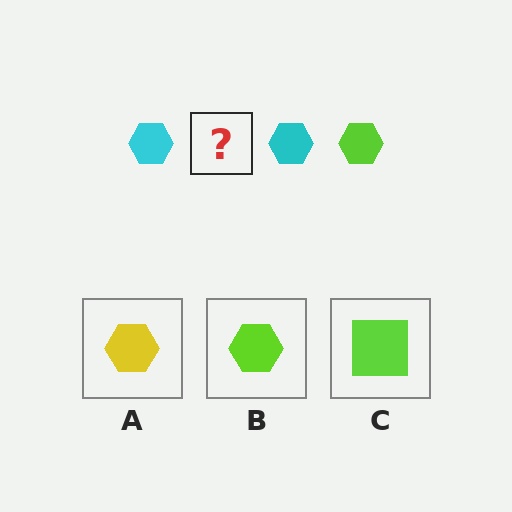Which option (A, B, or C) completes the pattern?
B.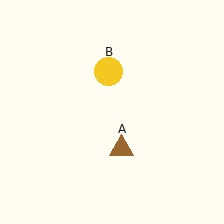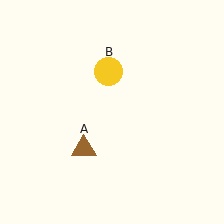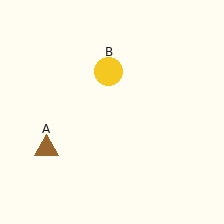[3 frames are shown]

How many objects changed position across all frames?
1 object changed position: brown triangle (object A).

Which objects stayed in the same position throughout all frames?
Yellow circle (object B) remained stationary.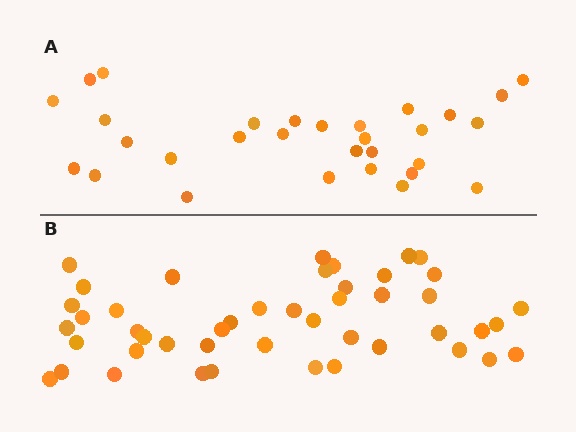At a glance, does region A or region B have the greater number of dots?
Region B (the bottom region) has more dots.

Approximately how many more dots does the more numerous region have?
Region B has approximately 15 more dots than region A.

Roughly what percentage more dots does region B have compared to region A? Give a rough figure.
About 55% more.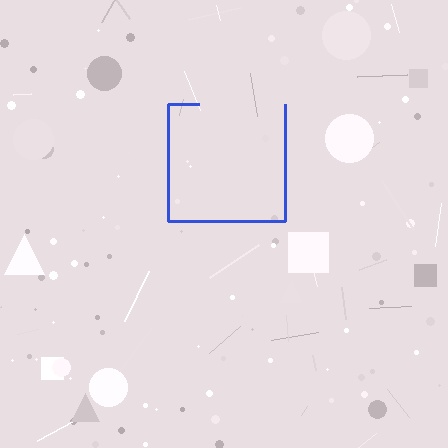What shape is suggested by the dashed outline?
The dashed outline suggests a square.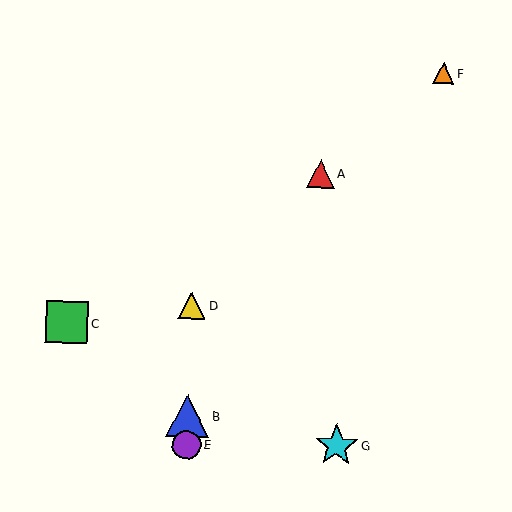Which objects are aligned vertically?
Objects B, D, E are aligned vertically.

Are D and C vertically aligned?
No, D is at x≈192 and C is at x≈67.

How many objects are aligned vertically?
3 objects (B, D, E) are aligned vertically.